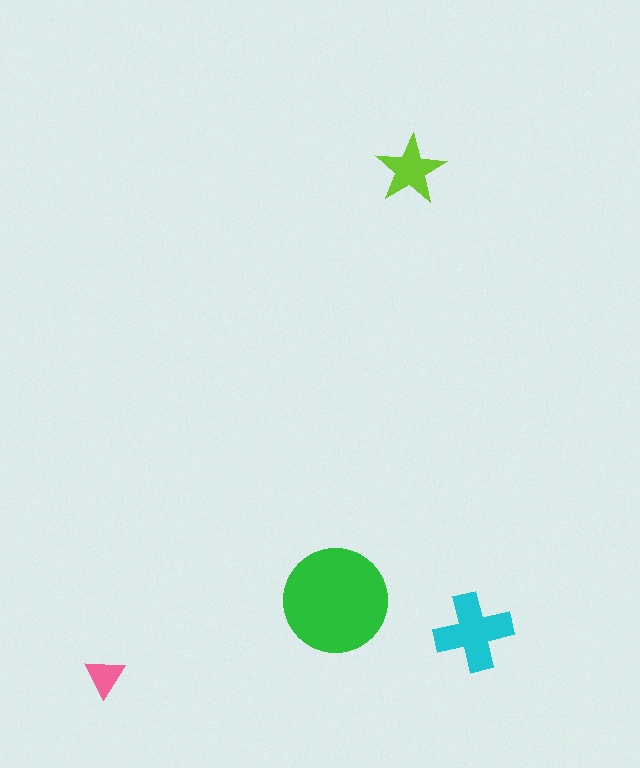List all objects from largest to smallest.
The green circle, the cyan cross, the lime star, the pink triangle.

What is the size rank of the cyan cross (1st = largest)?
2nd.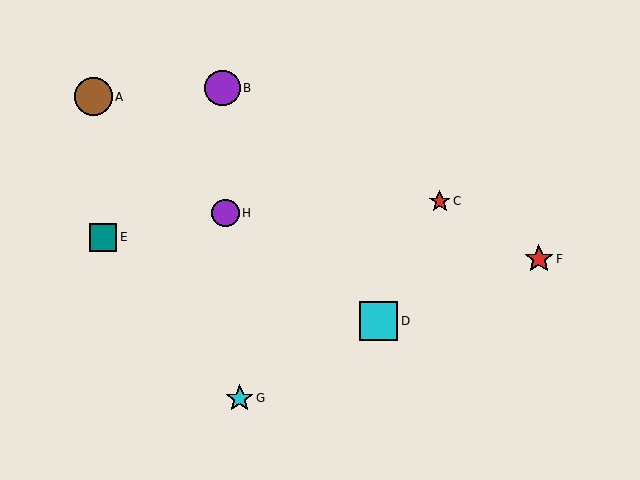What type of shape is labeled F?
Shape F is a red star.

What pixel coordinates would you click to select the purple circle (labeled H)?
Click at (226, 213) to select the purple circle H.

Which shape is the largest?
The cyan square (labeled D) is the largest.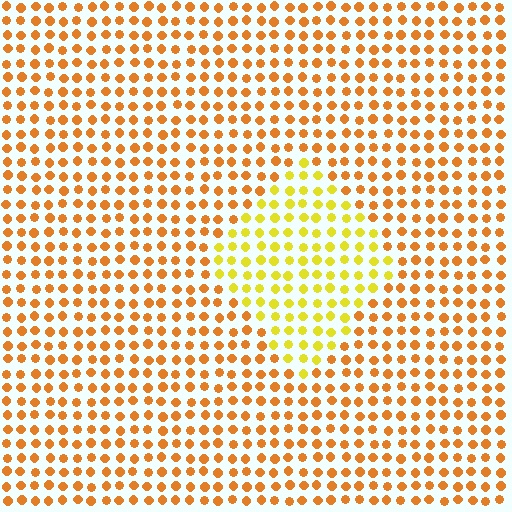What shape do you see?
I see a diamond.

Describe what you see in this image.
The image is filled with small orange elements in a uniform arrangement. A diamond-shaped region is visible where the elements are tinted to a slightly different hue, forming a subtle color boundary.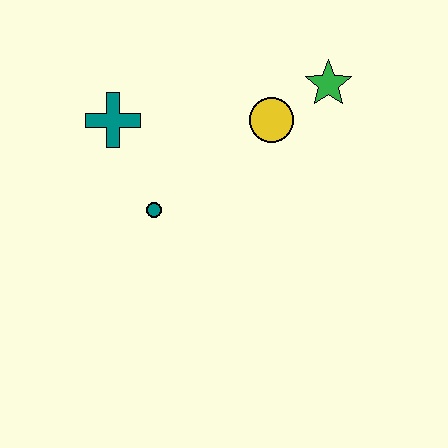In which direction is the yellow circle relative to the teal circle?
The yellow circle is to the right of the teal circle.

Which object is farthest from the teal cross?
The green star is farthest from the teal cross.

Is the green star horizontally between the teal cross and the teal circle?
No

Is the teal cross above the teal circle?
Yes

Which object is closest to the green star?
The yellow circle is closest to the green star.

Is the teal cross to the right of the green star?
No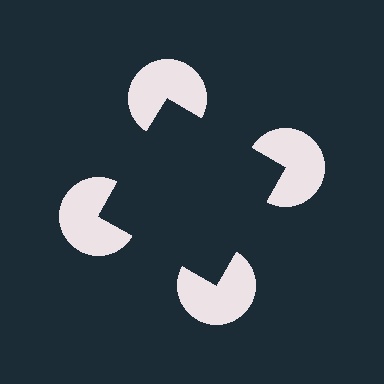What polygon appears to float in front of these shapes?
An illusory square — its edges are inferred from the aligned wedge cuts in the pac-man discs, not physically drawn.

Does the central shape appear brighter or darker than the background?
It typically appears slightly darker than the background, even though no actual brightness change is drawn.